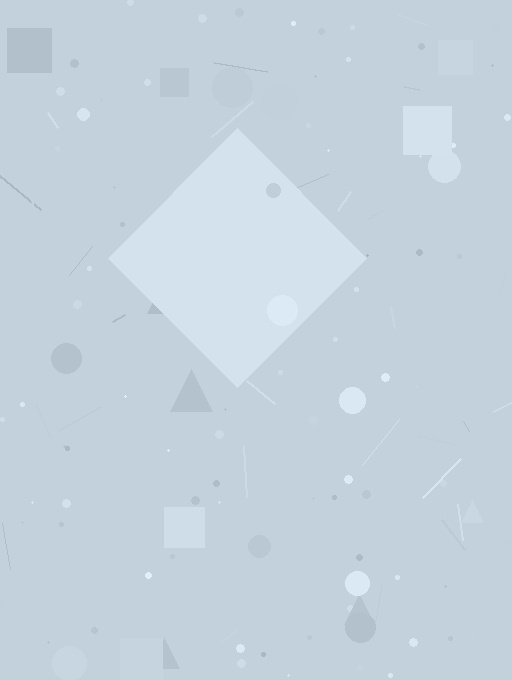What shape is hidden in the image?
A diamond is hidden in the image.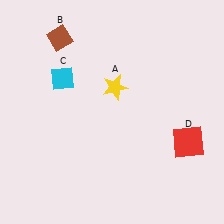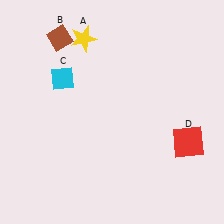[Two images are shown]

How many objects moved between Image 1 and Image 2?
1 object moved between the two images.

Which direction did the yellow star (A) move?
The yellow star (A) moved up.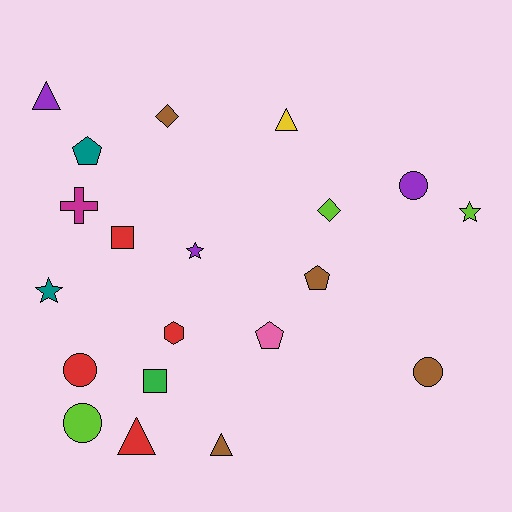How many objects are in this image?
There are 20 objects.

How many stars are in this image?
There are 3 stars.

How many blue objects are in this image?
There are no blue objects.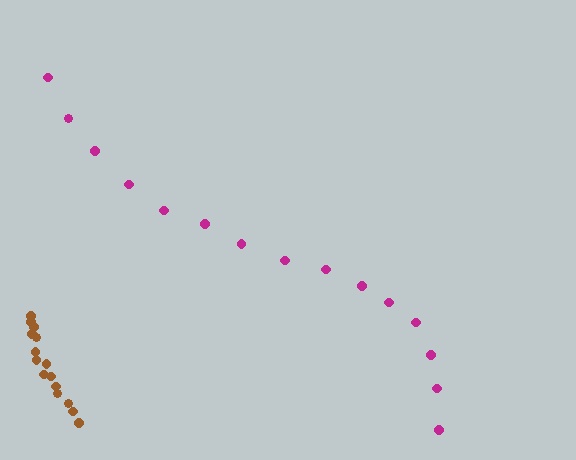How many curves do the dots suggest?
There are 2 distinct paths.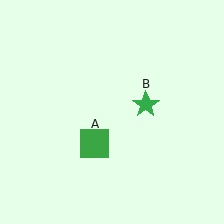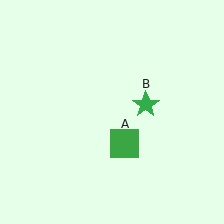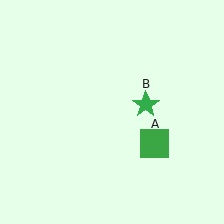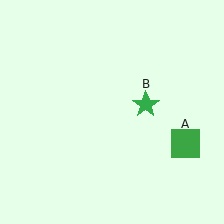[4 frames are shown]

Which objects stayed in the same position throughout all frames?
Green star (object B) remained stationary.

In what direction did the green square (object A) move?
The green square (object A) moved right.